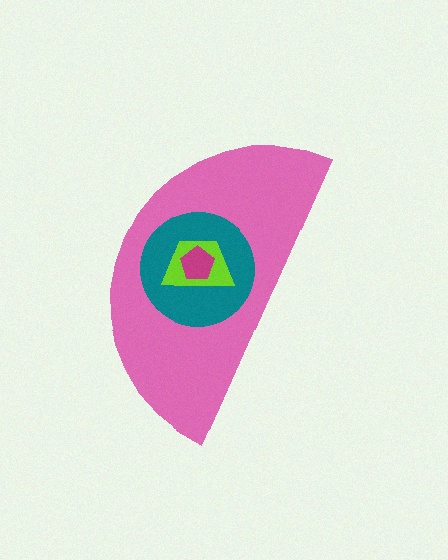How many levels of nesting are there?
4.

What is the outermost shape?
The pink semicircle.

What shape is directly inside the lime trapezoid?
The magenta pentagon.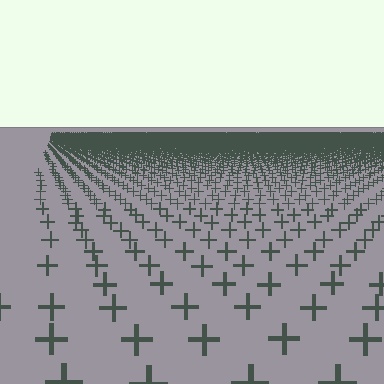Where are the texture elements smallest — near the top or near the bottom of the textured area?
Near the top.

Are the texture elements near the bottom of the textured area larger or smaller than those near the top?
Larger. Near the bottom, elements are closer to the viewer and appear at a bigger on-screen size.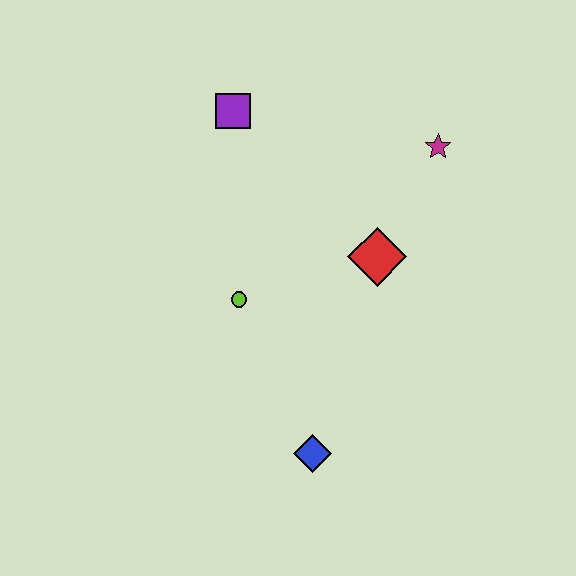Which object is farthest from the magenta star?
The blue diamond is farthest from the magenta star.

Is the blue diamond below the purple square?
Yes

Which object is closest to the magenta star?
The red diamond is closest to the magenta star.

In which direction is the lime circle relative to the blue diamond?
The lime circle is above the blue diamond.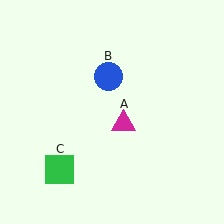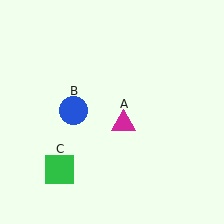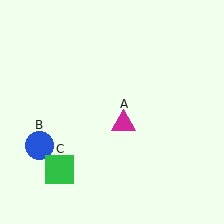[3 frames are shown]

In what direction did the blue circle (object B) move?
The blue circle (object B) moved down and to the left.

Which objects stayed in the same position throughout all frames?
Magenta triangle (object A) and green square (object C) remained stationary.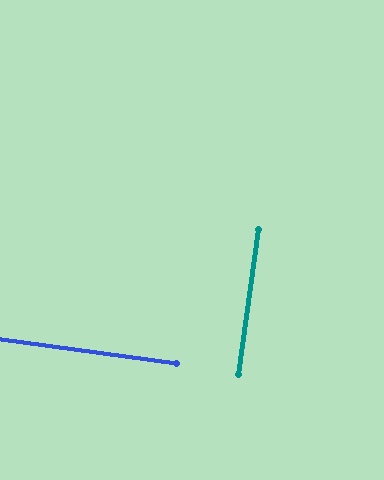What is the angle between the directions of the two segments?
Approximately 89 degrees.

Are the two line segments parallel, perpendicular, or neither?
Perpendicular — they meet at approximately 89°.